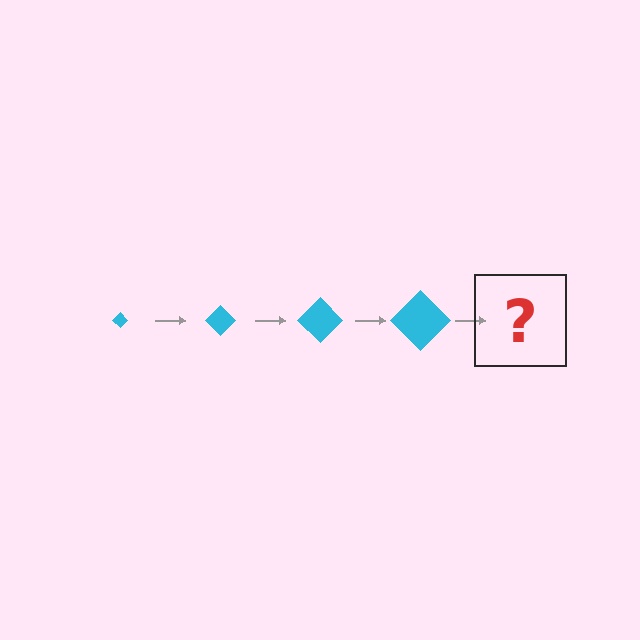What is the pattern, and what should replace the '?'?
The pattern is that the diamond gets progressively larger each step. The '?' should be a cyan diamond, larger than the previous one.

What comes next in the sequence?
The next element should be a cyan diamond, larger than the previous one.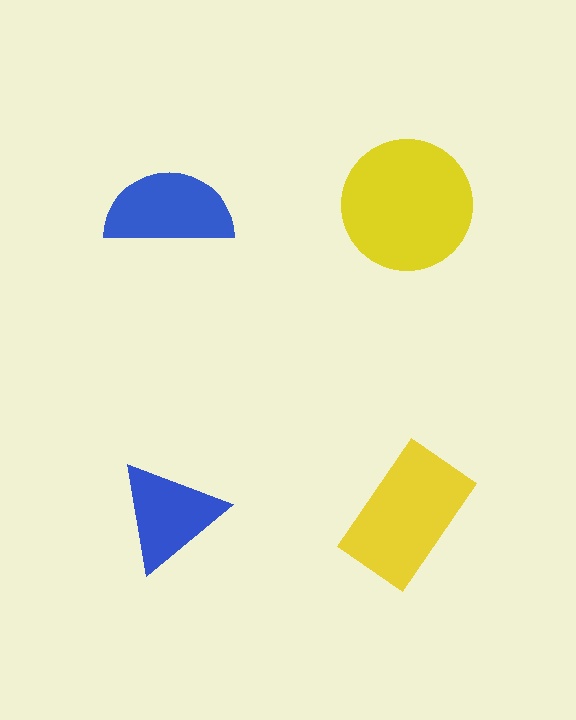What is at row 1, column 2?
A yellow circle.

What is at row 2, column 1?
A blue triangle.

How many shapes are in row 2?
2 shapes.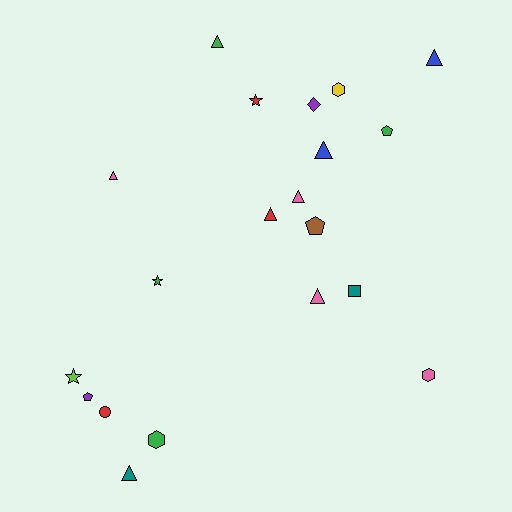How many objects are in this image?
There are 20 objects.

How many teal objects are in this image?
There are 2 teal objects.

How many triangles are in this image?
There are 8 triangles.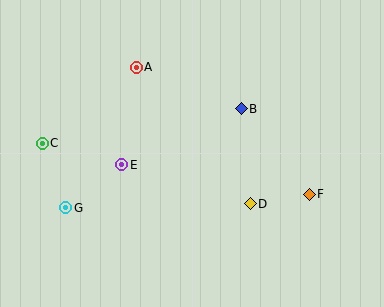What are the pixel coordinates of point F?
Point F is at (309, 194).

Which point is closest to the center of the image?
Point B at (241, 109) is closest to the center.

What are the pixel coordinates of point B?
Point B is at (241, 109).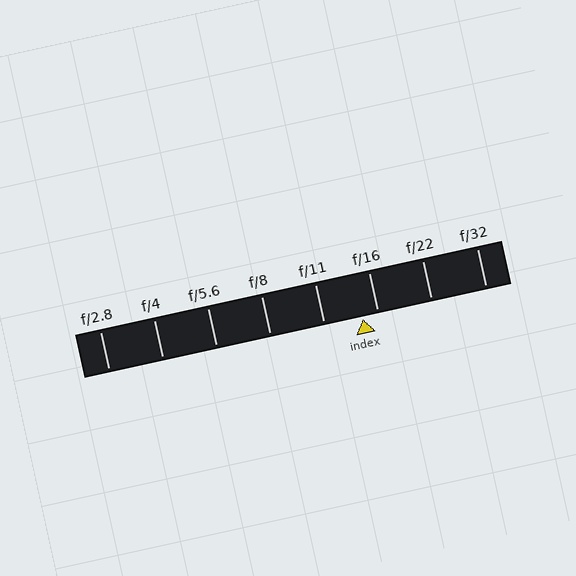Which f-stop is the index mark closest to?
The index mark is closest to f/16.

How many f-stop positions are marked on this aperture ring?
There are 8 f-stop positions marked.